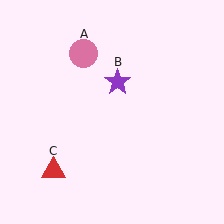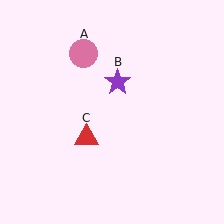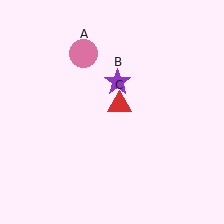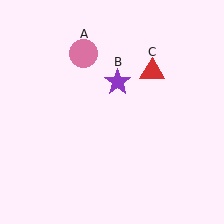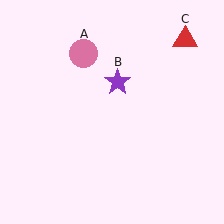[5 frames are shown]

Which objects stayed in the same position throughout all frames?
Pink circle (object A) and purple star (object B) remained stationary.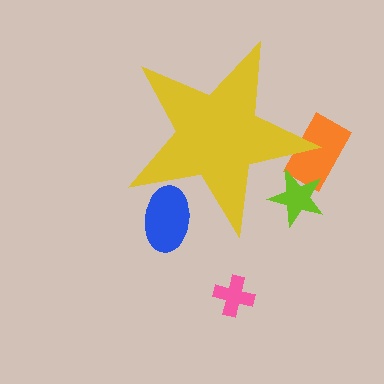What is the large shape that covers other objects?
A yellow star.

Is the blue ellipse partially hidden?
Yes, the blue ellipse is partially hidden behind the yellow star.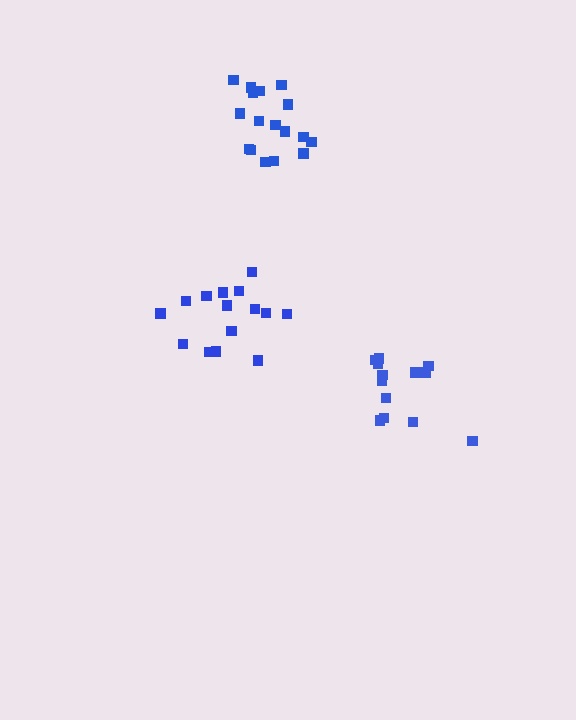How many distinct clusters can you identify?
There are 3 distinct clusters.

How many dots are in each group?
Group 1: 15 dots, Group 2: 13 dots, Group 3: 17 dots (45 total).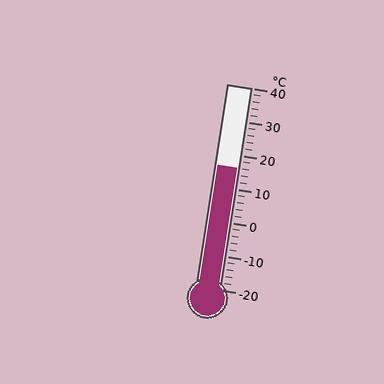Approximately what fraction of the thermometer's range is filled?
The thermometer is filled to approximately 60% of its range.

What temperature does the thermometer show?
The thermometer shows approximately 16°C.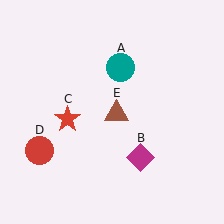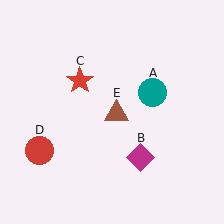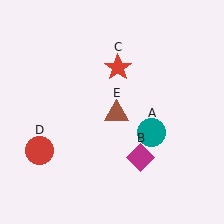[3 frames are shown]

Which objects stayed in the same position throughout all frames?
Magenta diamond (object B) and red circle (object D) and brown triangle (object E) remained stationary.